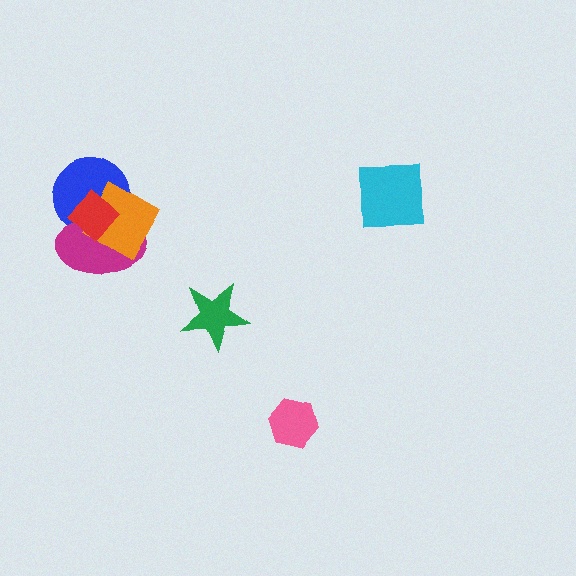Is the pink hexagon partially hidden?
No, no other shape covers it.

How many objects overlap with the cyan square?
0 objects overlap with the cyan square.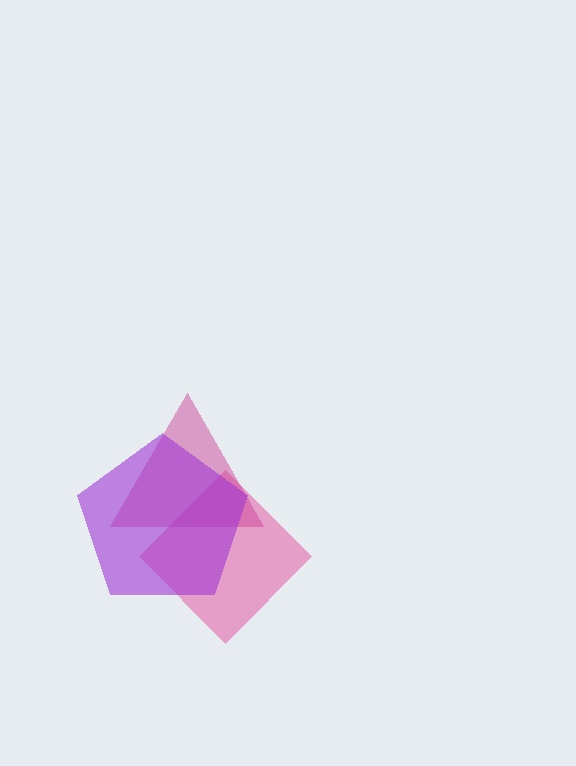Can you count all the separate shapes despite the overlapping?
Yes, there are 3 separate shapes.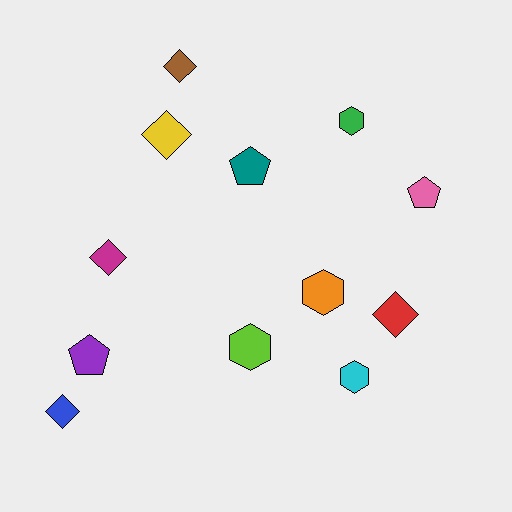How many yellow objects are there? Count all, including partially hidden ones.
There is 1 yellow object.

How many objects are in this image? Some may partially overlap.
There are 12 objects.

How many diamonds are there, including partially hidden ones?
There are 5 diamonds.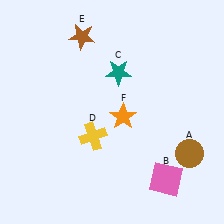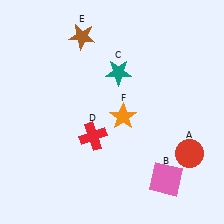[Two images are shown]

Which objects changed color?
A changed from brown to red. D changed from yellow to red.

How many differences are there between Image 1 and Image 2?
There are 2 differences between the two images.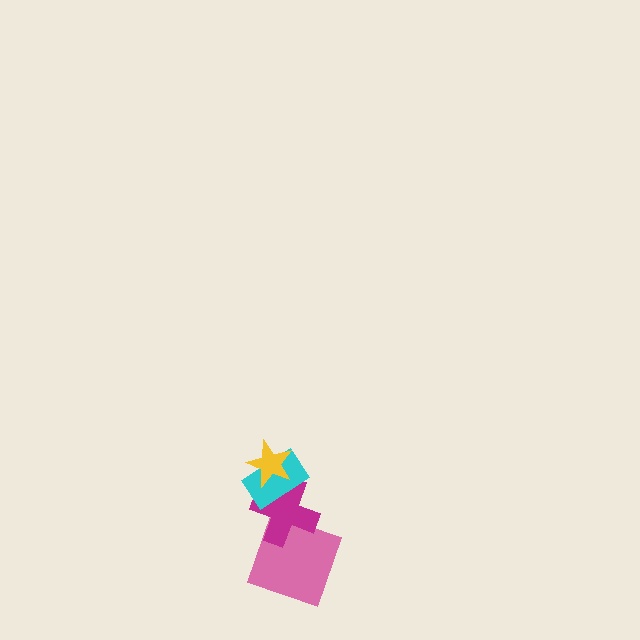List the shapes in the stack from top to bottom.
From top to bottom: the yellow star, the cyan rectangle, the magenta cross, the pink square.